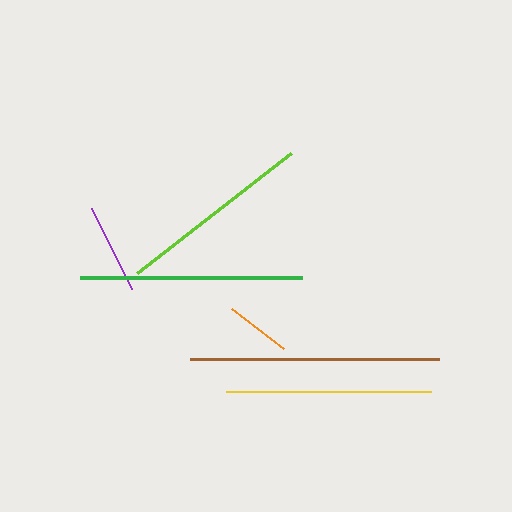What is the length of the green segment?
The green segment is approximately 221 pixels long.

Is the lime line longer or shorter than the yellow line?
The yellow line is longer than the lime line.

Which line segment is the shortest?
The orange line is the shortest at approximately 66 pixels.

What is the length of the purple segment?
The purple segment is approximately 91 pixels long.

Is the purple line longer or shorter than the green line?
The green line is longer than the purple line.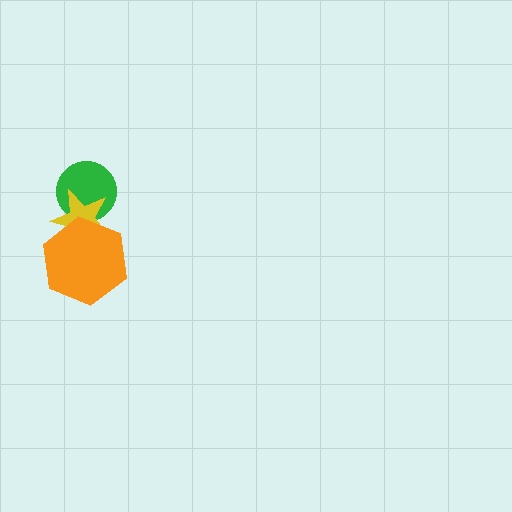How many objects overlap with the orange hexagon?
1 object overlaps with the orange hexagon.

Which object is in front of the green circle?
The yellow star is in front of the green circle.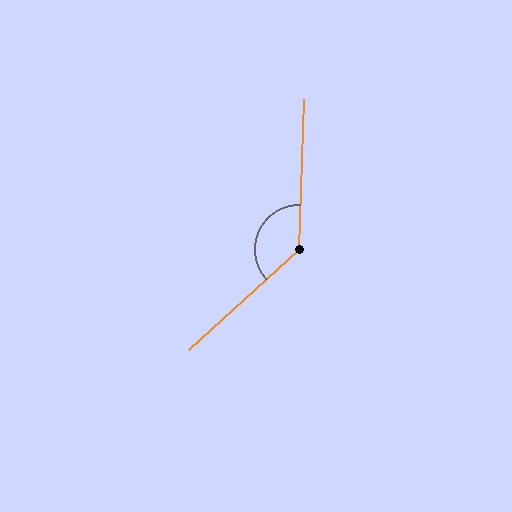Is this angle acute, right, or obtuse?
It is obtuse.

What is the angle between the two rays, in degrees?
Approximately 134 degrees.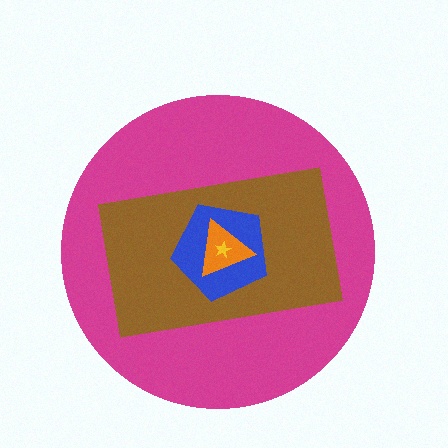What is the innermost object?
The yellow star.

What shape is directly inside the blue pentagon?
The orange triangle.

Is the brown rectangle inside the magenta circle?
Yes.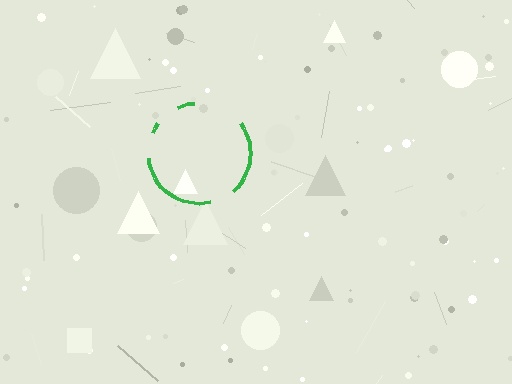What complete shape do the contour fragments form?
The contour fragments form a circle.